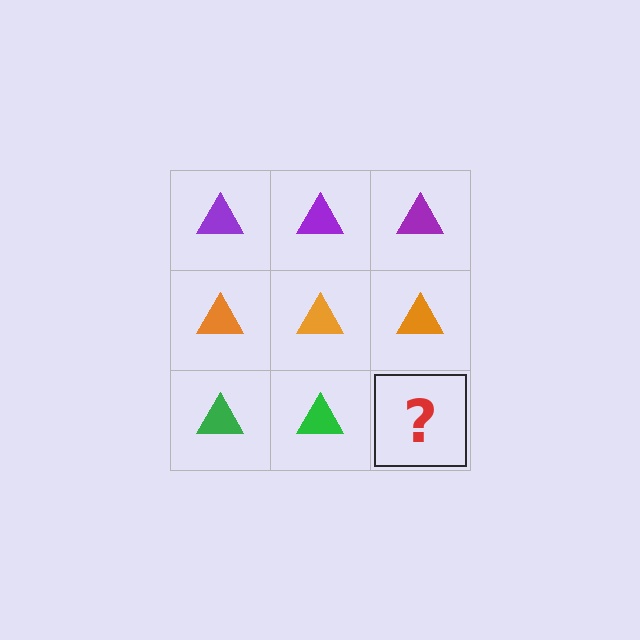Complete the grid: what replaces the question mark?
The question mark should be replaced with a green triangle.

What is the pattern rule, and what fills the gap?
The rule is that each row has a consistent color. The gap should be filled with a green triangle.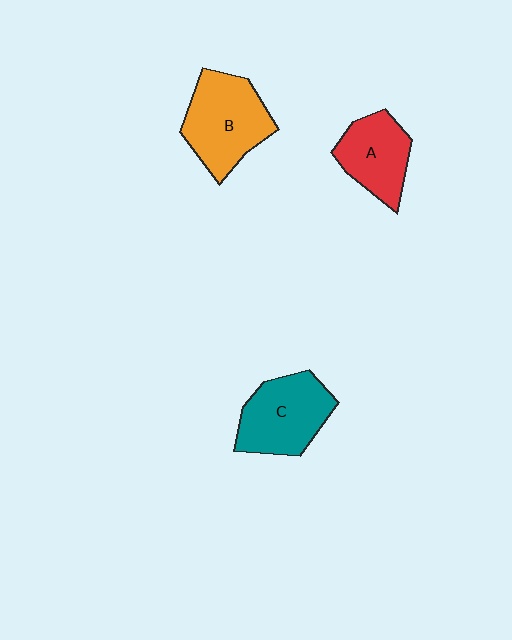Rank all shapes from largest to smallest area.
From largest to smallest: B (orange), C (teal), A (red).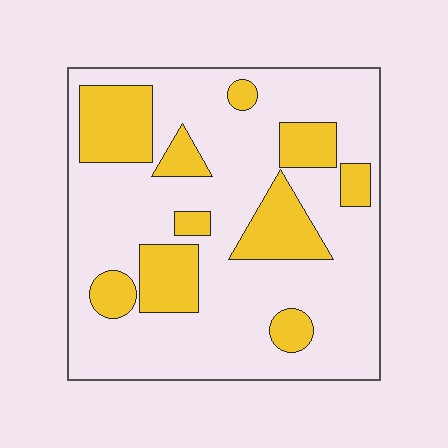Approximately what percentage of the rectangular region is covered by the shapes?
Approximately 25%.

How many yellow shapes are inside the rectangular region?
10.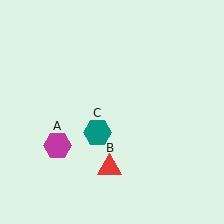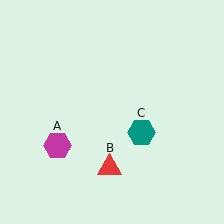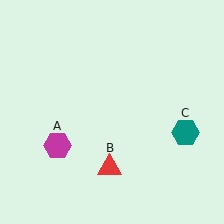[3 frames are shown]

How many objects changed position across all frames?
1 object changed position: teal hexagon (object C).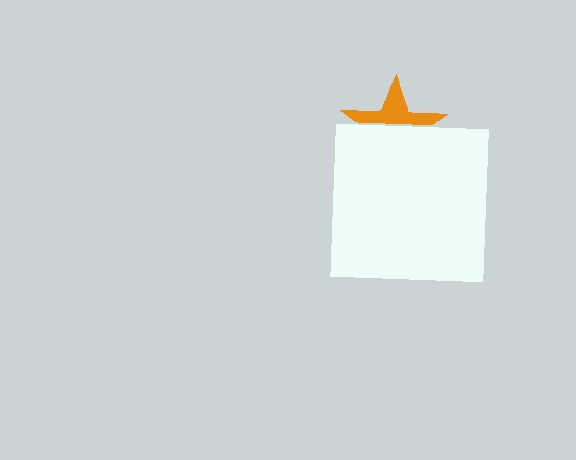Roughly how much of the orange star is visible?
A small part of it is visible (roughly 43%).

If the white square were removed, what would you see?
You would see the complete orange star.